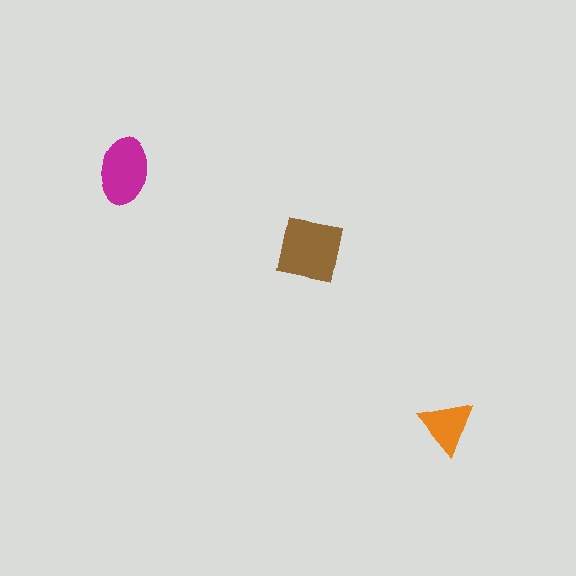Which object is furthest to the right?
The orange triangle is rightmost.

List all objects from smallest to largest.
The orange triangle, the magenta ellipse, the brown square.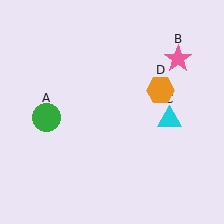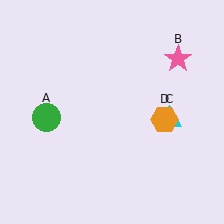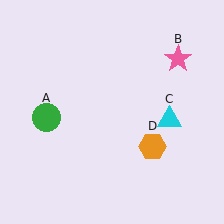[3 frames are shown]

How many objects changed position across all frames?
1 object changed position: orange hexagon (object D).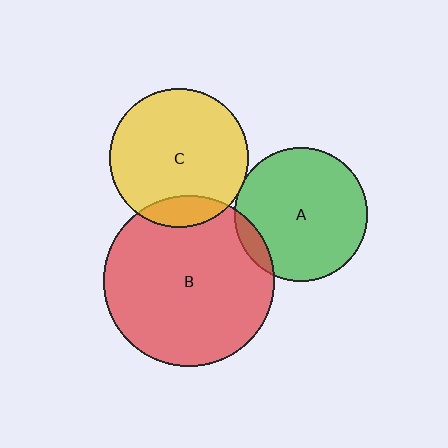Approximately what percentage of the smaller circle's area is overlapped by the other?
Approximately 5%.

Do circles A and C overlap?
Yes.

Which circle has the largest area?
Circle B (red).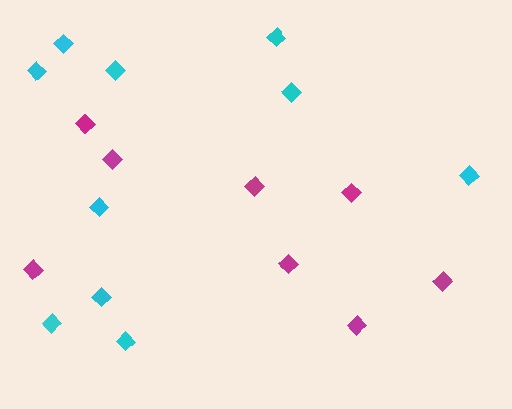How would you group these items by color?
There are 2 groups: one group of cyan diamonds (10) and one group of magenta diamonds (8).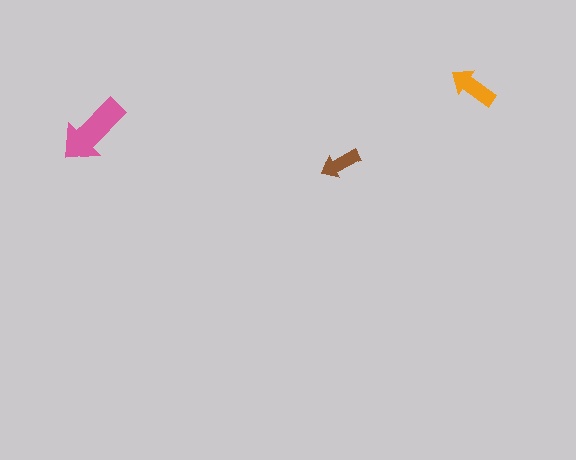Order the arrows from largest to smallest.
the pink one, the orange one, the brown one.